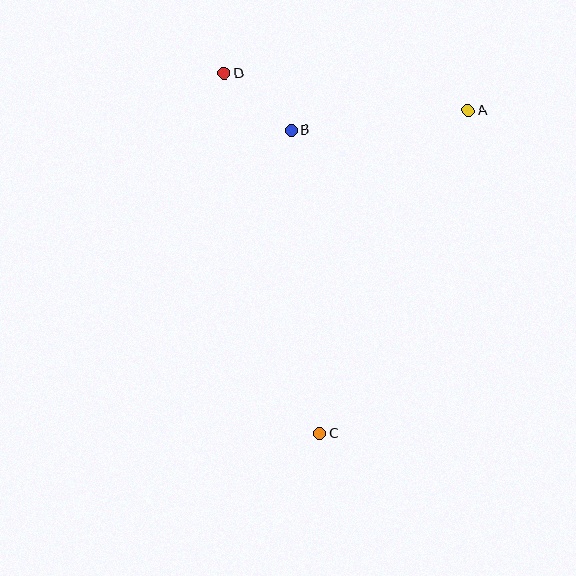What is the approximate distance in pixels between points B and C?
The distance between B and C is approximately 305 pixels.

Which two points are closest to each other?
Points B and D are closest to each other.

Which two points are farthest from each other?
Points C and D are farthest from each other.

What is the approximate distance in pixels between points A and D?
The distance between A and D is approximately 247 pixels.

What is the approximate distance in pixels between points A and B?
The distance between A and B is approximately 178 pixels.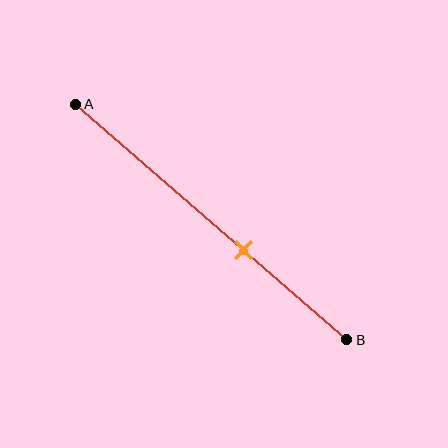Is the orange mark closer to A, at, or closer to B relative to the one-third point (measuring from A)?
The orange mark is closer to point B than the one-third point of segment AB.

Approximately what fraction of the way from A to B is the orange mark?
The orange mark is approximately 60% of the way from A to B.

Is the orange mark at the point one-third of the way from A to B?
No, the mark is at about 60% from A, not at the 33% one-third point.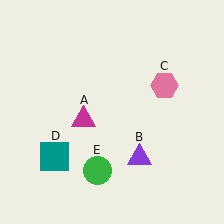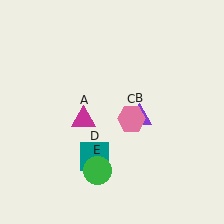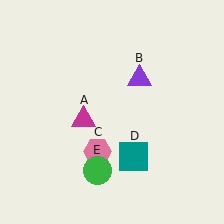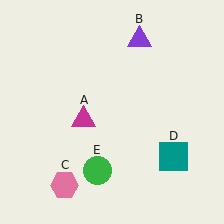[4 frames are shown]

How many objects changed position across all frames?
3 objects changed position: purple triangle (object B), pink hexagon (object C), teal square (object D).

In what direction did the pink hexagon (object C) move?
The pink hexagon (object C) moved down and to the left.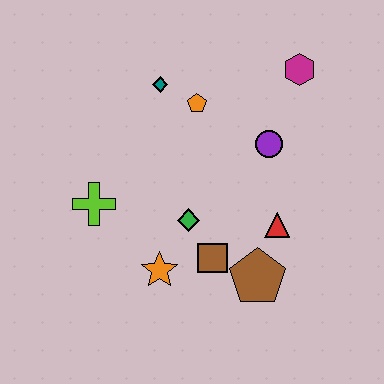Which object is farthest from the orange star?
The magenta hexagon is farthest from the orange star.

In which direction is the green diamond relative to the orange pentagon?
The green diamond is below the orange pentagon.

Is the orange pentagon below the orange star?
No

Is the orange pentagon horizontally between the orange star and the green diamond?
No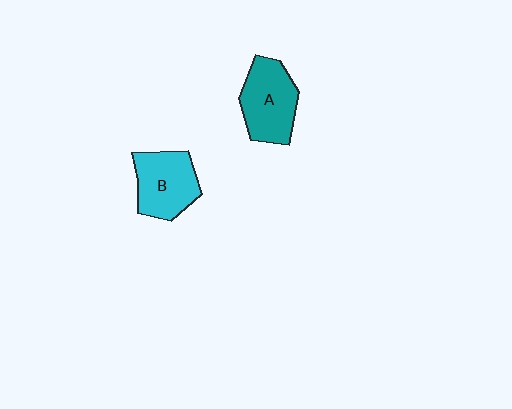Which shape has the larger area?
Shape A (teal).